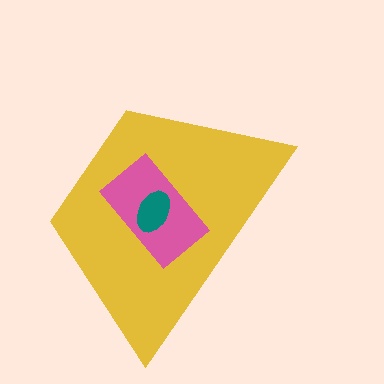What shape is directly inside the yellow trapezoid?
The pink rectangle.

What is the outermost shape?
The yellow trapezoid.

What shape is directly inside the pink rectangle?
The teal ellipse.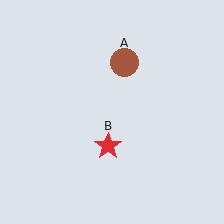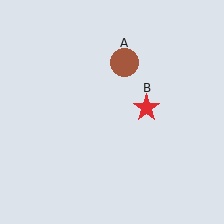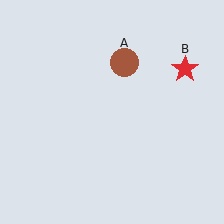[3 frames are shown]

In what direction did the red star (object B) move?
The red star (object B) moved up and to the right.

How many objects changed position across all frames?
1 object changed position: red star (object B).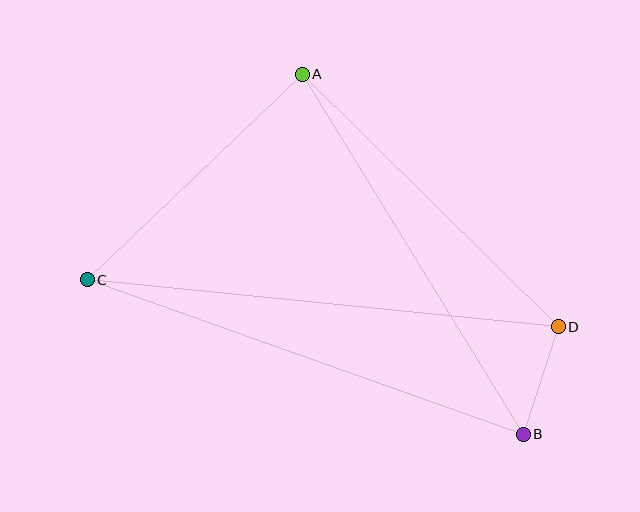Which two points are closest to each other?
Points B and D are closest to each other.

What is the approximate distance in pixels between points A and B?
The distance between A and B is approximately 422 pixels.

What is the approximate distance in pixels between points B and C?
The distance between B and C is approximately 463 pixels.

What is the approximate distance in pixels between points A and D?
The distance between A and D is approximately 360 pixels.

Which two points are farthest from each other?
Points C and D are farthest from each other.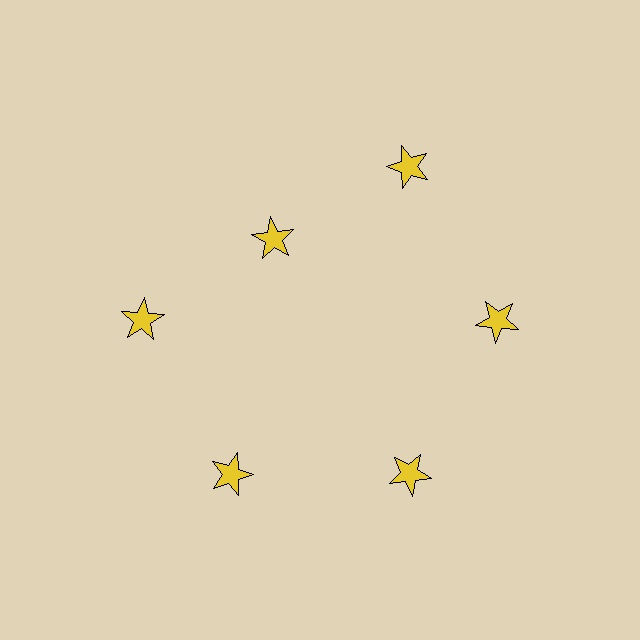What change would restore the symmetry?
The symmetry would be restored by moving it outward, back onto the ring so that all 6 stars sit at equal angles and equal distance from the center.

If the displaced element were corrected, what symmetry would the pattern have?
It would have 6-fold rotational symmetry — the pattern would map onto itself every 60 degrees.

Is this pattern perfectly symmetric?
No. The 6 yellow stars are arranged in a ring, but one element near the 11 o'clock position is pulled inward toward the center, breaking the 6-fold rotational symmetry.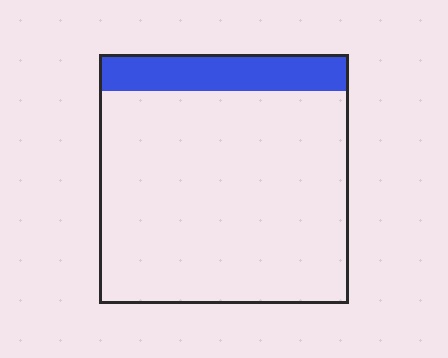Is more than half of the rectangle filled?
No.